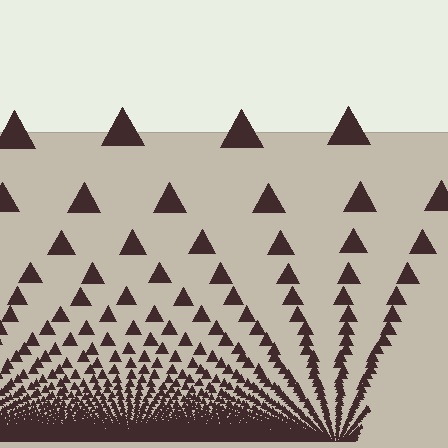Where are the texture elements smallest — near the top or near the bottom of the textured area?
Near the bottom.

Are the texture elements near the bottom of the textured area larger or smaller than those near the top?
Smaller. The gradient is inverted — elements near the bottom are smaller and denser.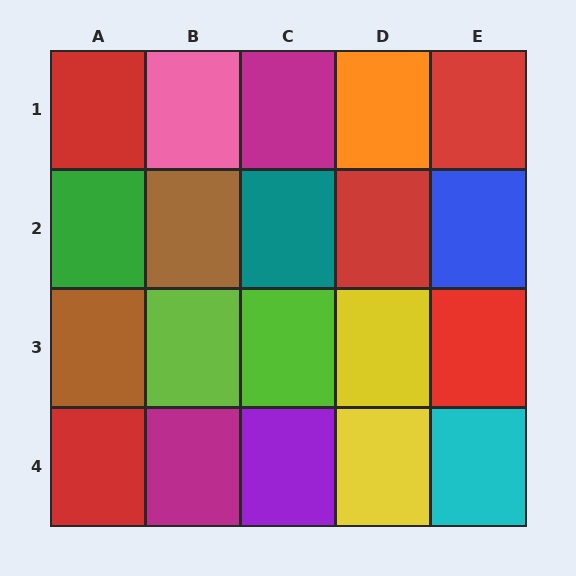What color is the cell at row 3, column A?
Brown.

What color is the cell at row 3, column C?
Lime.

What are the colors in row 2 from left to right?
Green, brown, teal, red, blue.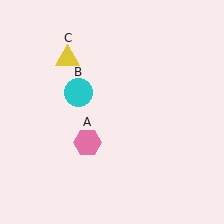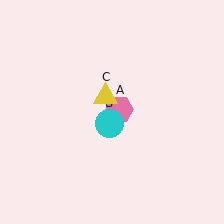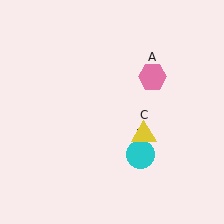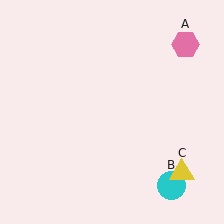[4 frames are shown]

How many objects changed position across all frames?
3 objects changed position: pink hexagon (object A), cyan circle (object B), yellow triangle (object C).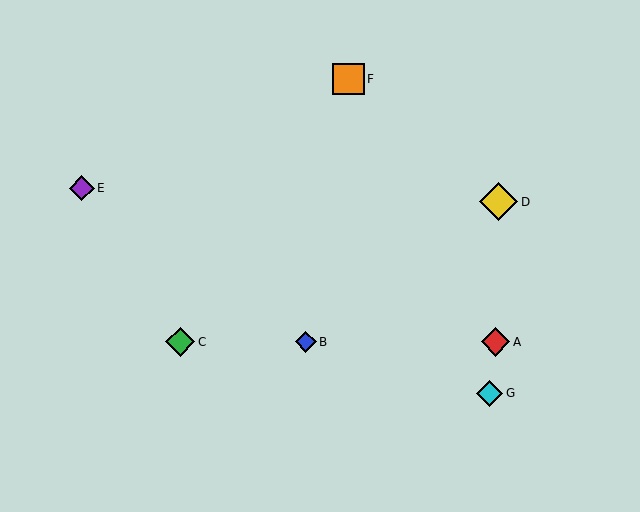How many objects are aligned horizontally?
3 objects (A, B, C) are aligned horizontally.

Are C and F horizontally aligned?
No, C is at y≈342 and F is at y≈79.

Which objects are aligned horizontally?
Objects A, B, C are aligned horizontally.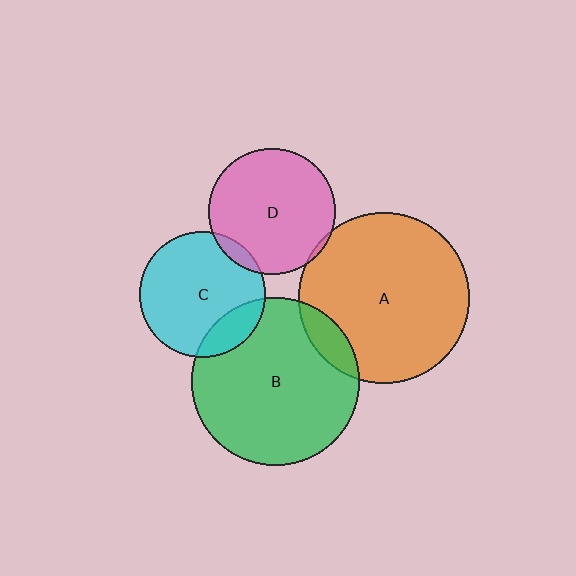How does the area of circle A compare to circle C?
Approximately 1.8 times.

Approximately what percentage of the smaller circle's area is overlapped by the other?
Approximately 15%.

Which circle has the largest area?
Circle A (orange).